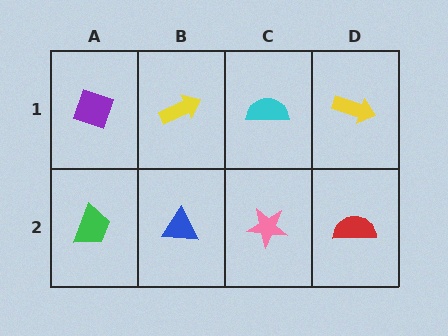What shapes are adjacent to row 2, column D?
A yellow arrow (row 1, column D), a pink star (row 2, column C).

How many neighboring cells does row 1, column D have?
2.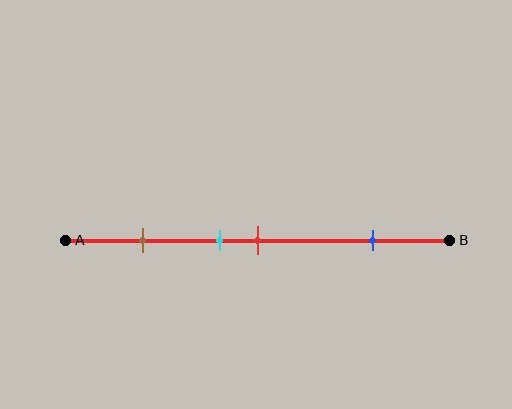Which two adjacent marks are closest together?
The cyan and red marks are the closest adjacent pair.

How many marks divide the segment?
There are 4 marks dividing the segment.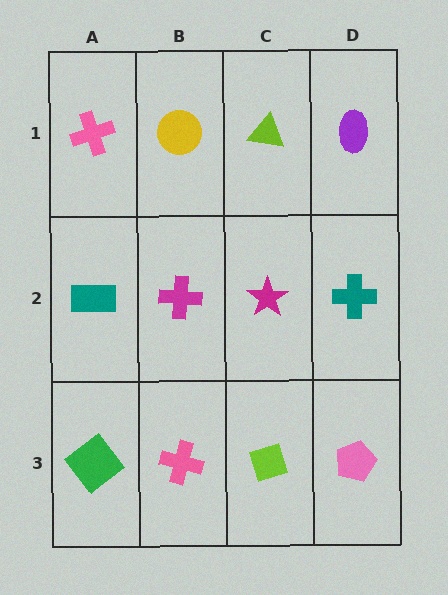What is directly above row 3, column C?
A magenta star.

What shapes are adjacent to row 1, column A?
A teal rectangle (row 2, column A), a yellow circle (row 1, column B).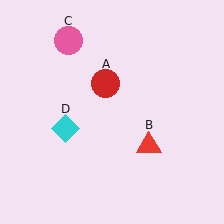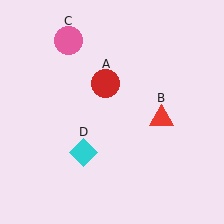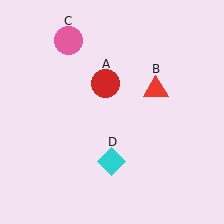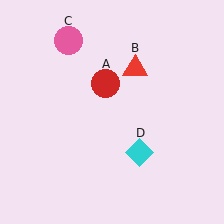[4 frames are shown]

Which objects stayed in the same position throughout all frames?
Red circle (object A) and pink circle (object C) remained stationary.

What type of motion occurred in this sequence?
The red triangle (object B), cyan diamond (object D) rotated counterclockwise around the center of the scene.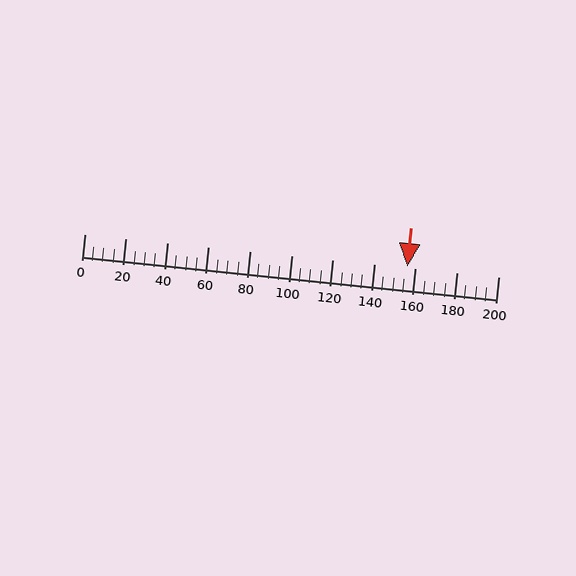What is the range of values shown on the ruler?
The ruler shows values from 0 to 200.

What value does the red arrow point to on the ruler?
The red arrow points to approximately 156.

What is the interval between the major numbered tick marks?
The major tick marks are spaced 20 units apart.